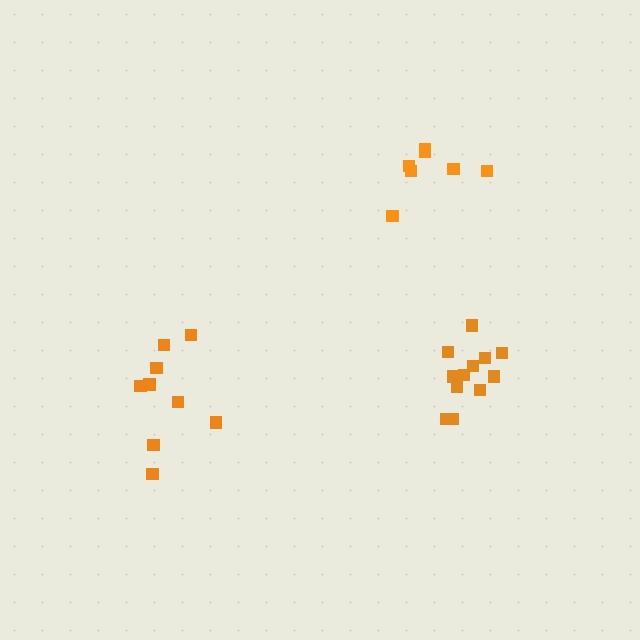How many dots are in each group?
Group 1: 9 dots, Group 2: 7 dots, Group 3: 12 dots (28 total).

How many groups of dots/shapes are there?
There are 3 groups.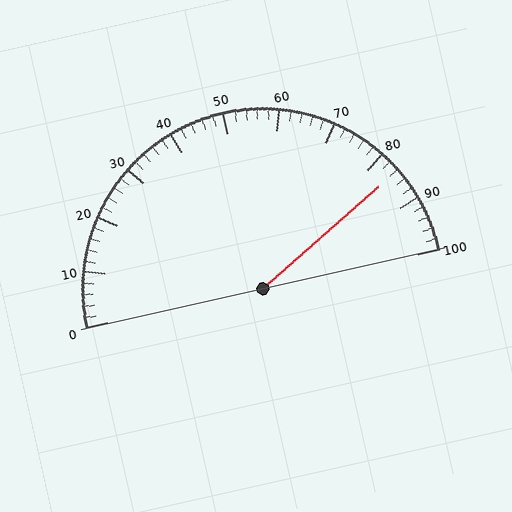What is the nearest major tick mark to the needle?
The nearest major tick mark is 80.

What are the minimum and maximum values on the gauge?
The gauge ranges from 0 to 100.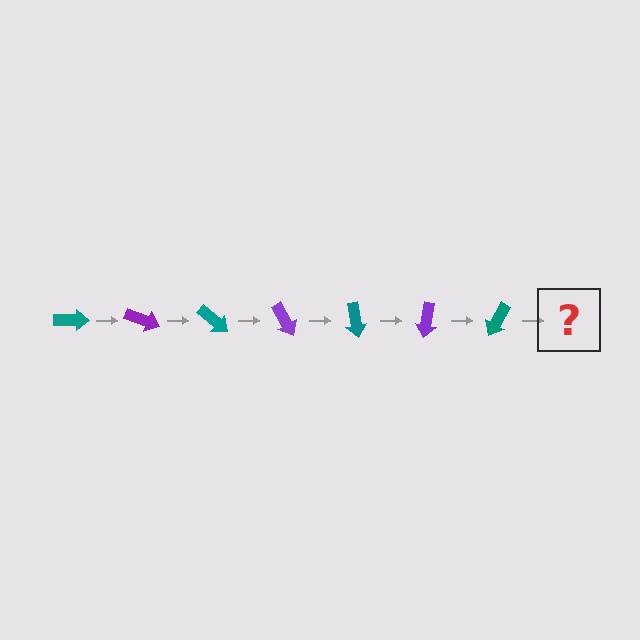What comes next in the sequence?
The next element should be a purple arrow, rotated 140 degrees from the start.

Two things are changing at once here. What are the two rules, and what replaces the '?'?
The two rules are that it rotates 20 degrees each step and the color cycles through teal and purple. The '?' should be a purple arrow, rotated 140 degrees from the start.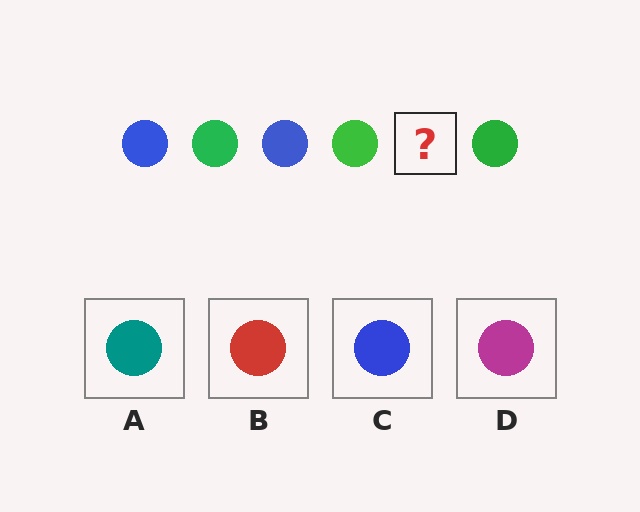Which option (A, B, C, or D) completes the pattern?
C.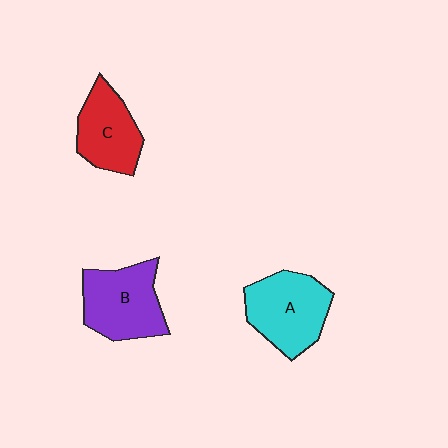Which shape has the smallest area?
Shape C (red).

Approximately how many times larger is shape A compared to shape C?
Approximately 1.2 times.